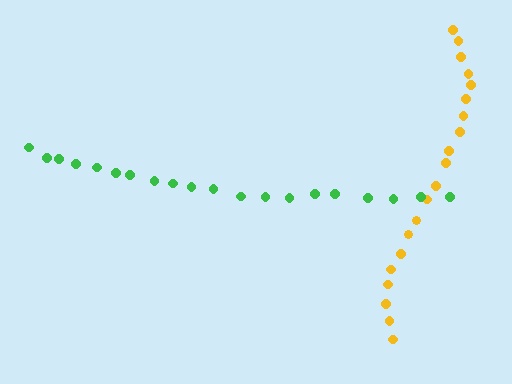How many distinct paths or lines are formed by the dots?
There are 2 distinct paths.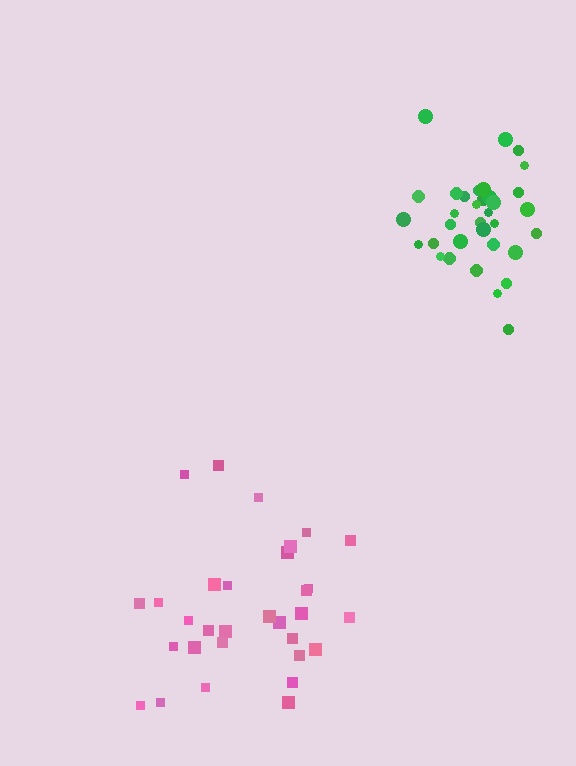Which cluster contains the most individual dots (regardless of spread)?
Green (34).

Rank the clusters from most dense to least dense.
green, pink.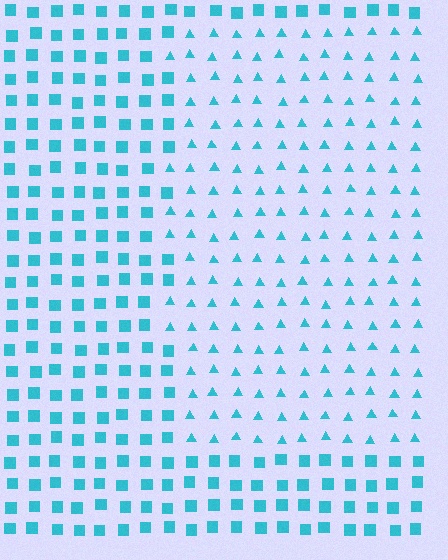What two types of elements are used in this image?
The image uses triangles inside the rectangle region and squares outside it.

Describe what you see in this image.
The image is filled with small cyan elements arranged in a uniform grid. A rectangle-shaped region contains triangles, while the surrounding area contains squares. The boundary is defined purely by the change in element shape.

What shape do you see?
I see a rectangle.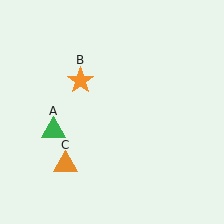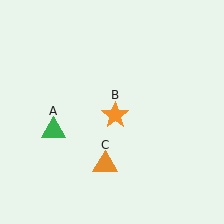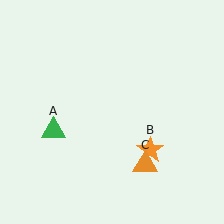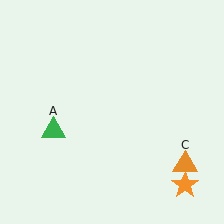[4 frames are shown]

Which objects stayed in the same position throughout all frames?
Green triangle (object A) remained stationary.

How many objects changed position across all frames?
2 objects changed position: orange star (object B), orange triangle (object C).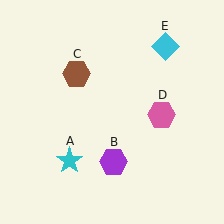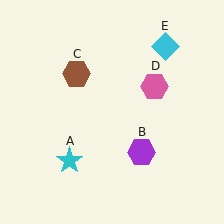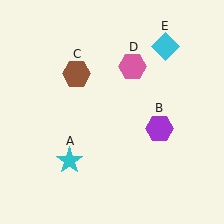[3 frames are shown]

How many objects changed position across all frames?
2 objects changed position: purple hexagon (object B), pink hexagon (object D).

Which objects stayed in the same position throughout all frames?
Cyan star (object A) and brown hexagon (object C) and cyan diamond (object E) remained stationary.